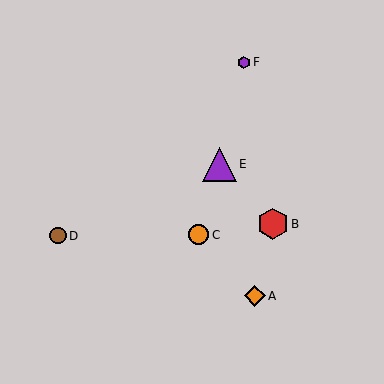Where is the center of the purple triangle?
The center of the purple triangle is at (219, 164).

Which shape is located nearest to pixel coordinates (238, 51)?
The purple hexagon (labeled F) at (244, 62) is nearest to that location.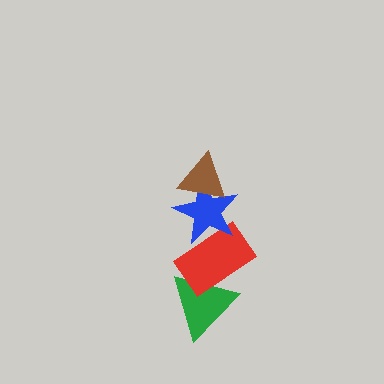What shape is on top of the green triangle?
The red rectangle is on top of the green triangle.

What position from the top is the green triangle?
The green triangle is 4th from the top.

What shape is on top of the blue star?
The brown triangle is on top of the blue star.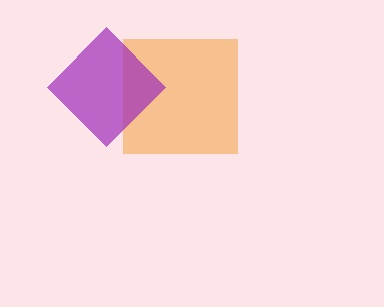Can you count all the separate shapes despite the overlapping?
Yes, there are 2 separate shapes.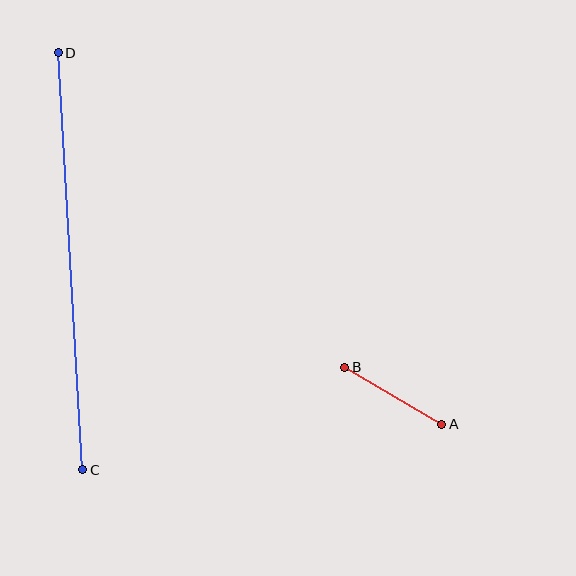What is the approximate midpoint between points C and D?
The midpoint is at approximately (71, 261) pixels.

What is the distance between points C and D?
The distance is approximately 417 pixels.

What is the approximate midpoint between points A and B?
The midpoint is at approximately (393, 396) pixels.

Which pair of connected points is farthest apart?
Points C and D are farthest apart.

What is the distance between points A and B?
The distance is approximately 112 pixels.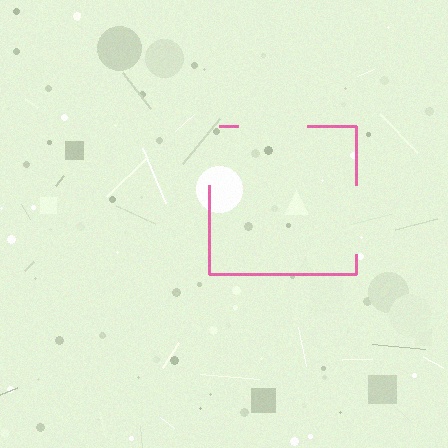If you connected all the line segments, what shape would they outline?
They would outline a square.